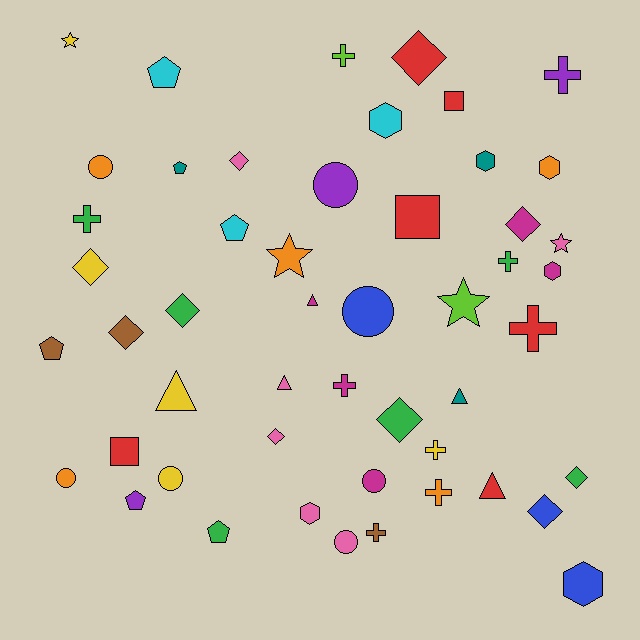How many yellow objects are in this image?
There are 5 yellow objects.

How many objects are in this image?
There are 50 objects.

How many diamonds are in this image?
There are 10 diamonds.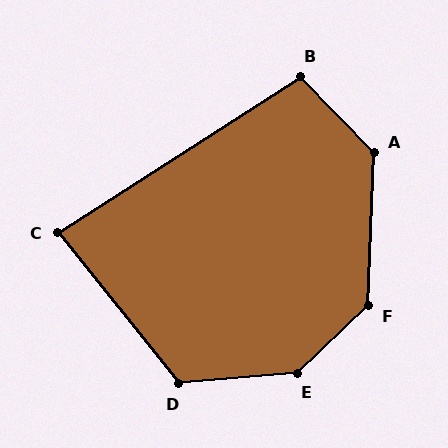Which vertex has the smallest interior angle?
C, at approximately 84 degrees.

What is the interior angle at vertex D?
Approximately 123 degrees (obtuse).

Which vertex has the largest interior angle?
E, at approximately 142 degrees.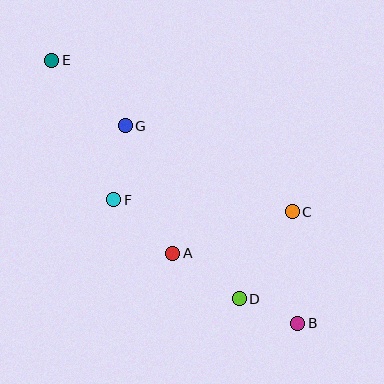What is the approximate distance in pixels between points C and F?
The distance between C and F is approximately 179 pixels.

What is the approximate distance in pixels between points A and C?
The distance between A and C is approximately 127 pixels.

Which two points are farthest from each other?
Points B and E are farthest from each other.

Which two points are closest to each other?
Points B and D are closest to each other.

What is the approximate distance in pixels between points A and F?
The distance between A and F is approximately 80 pixels.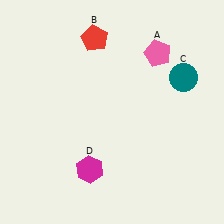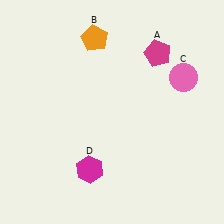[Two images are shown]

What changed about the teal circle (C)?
In Image 1, C is teal. In Image 2, it changed to pink.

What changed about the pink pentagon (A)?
In Image 1, A is pink. In Image 2, it changed to magenta.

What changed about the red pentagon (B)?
In Image 1, B is red. In Image 2, it changed to orange.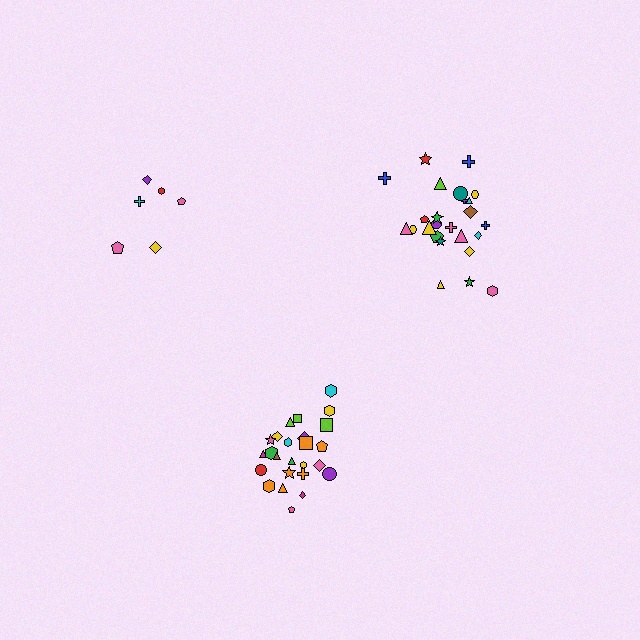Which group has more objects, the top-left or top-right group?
The top-right group.